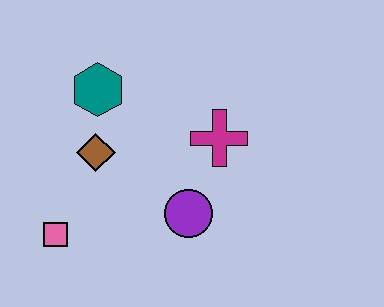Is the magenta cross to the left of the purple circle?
No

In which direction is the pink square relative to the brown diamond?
The pink square is below the brown diamond.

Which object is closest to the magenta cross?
The purple circle is closest to the magenta cross.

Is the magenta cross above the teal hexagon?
No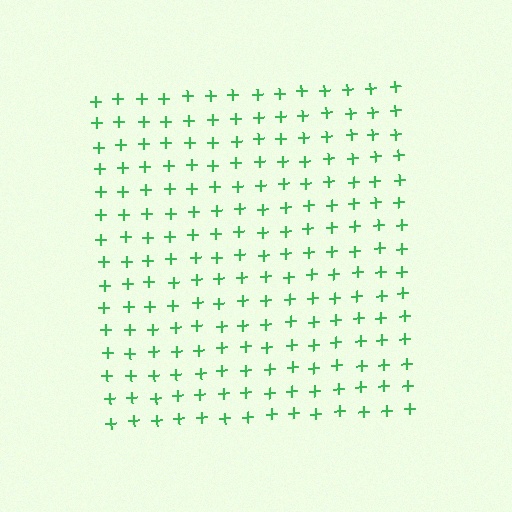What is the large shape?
The large shape is a square.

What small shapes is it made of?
It is made of small plus signs.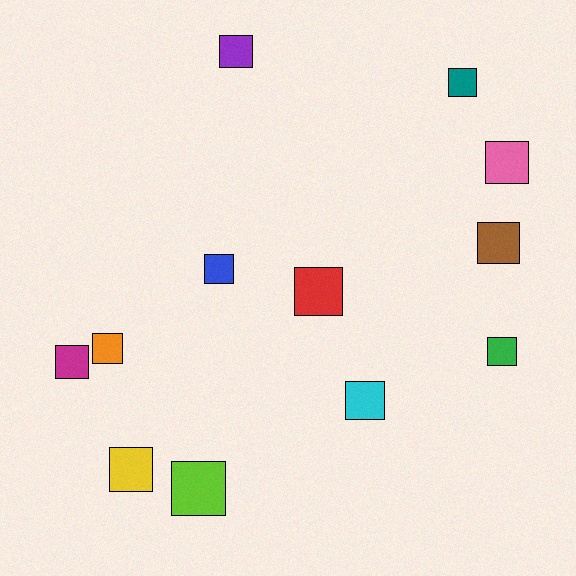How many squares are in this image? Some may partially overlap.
There are 12 squares.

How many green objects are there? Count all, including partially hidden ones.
There is 1 green object.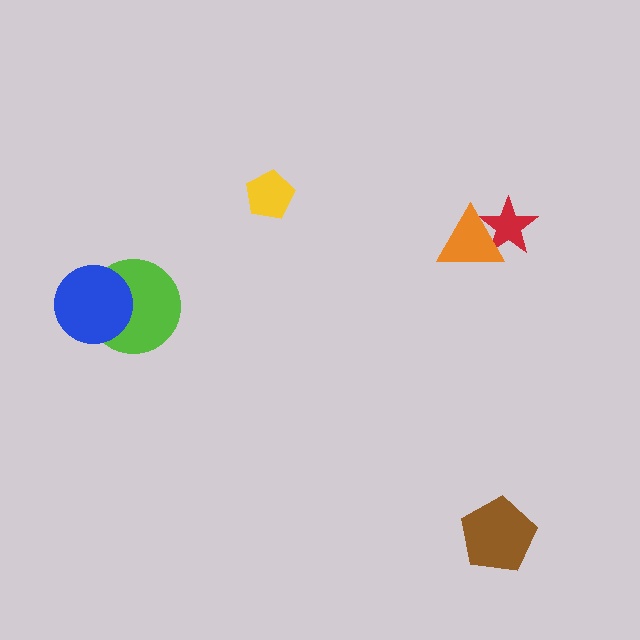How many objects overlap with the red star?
1 object overlaps with the red star.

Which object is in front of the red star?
The orange triangle is in front of the red star.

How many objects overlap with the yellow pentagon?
0 objects overlap with the yellow pentagon.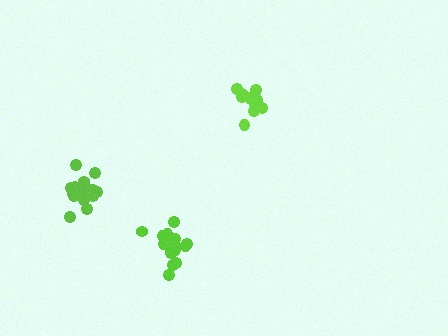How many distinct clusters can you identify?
There are 3 distinct clusters.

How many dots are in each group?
Group 1: 13 dots, Group 2: 19 dots, Group 3: 19 dots (51 total).